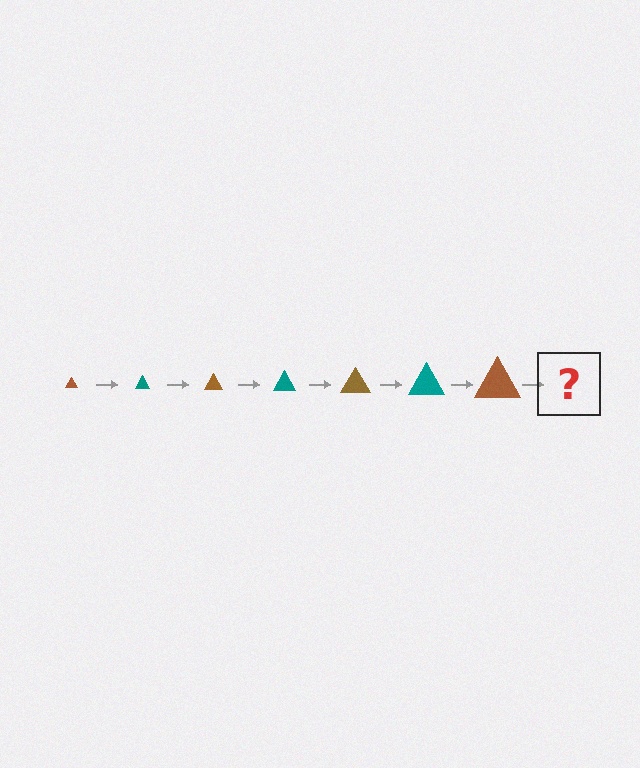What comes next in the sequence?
The next element should be a teal triangle, larger than the previous one.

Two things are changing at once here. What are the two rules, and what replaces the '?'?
The two rules are that the triangle grows larger each step and the color cycles through brown and teal. The '?' should be a teal triangle, larger than the previous one.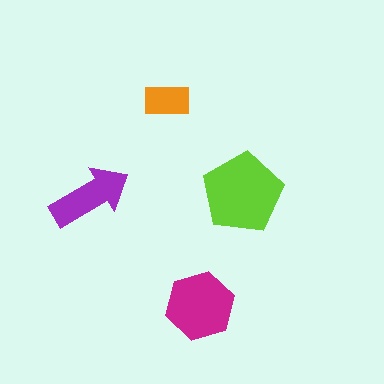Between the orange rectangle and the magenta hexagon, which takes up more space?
The magenta hexagon.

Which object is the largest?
The lime pentagon.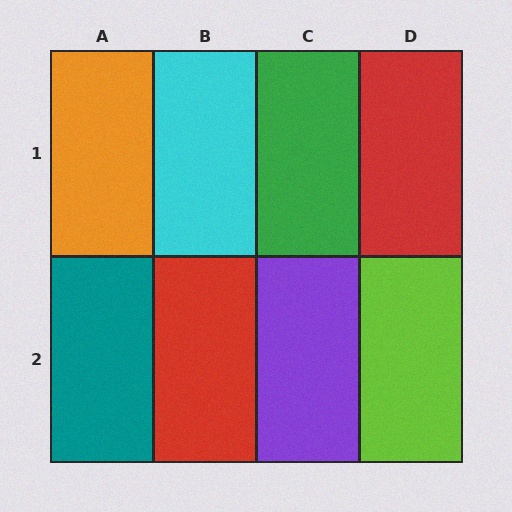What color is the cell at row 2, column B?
Red.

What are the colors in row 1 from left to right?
Orange, cyan, green, red.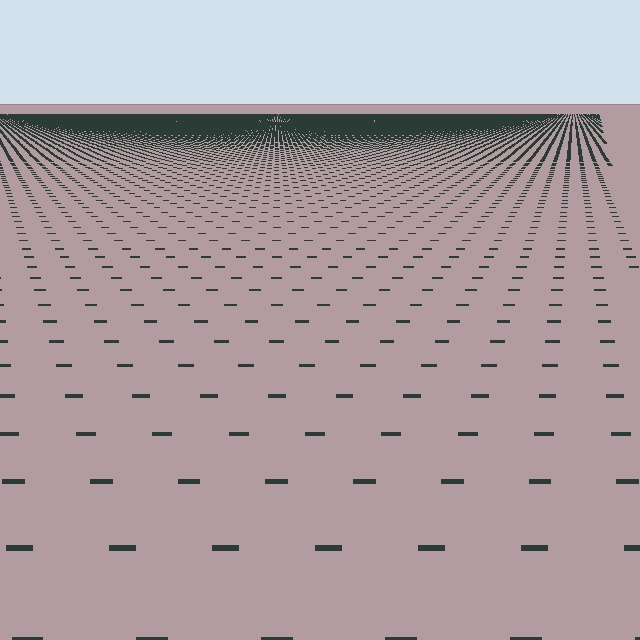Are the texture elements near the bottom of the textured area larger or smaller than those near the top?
Larger. Near the bottom, elements are closer to the viewer and appear at a bigger on-screen size.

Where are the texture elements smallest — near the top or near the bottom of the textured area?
Near the top.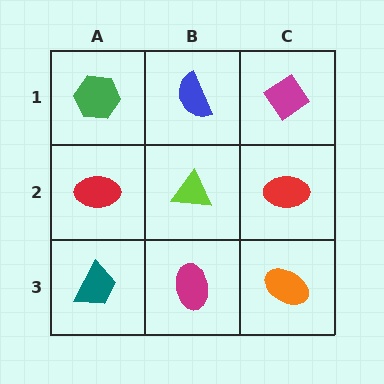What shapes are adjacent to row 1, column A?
A red ellipse (row 2, column A), a blue semicircle (row 1, column B).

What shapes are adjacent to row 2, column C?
A magenta diamond (row 1, column C), an orange ellipse (row 3, column C), a lime triangle (row 2, column B).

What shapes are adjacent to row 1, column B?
A lime triangle (row 2, column B), a green hexagon (row 1, column A), a magenta diamond (row 1, column C).